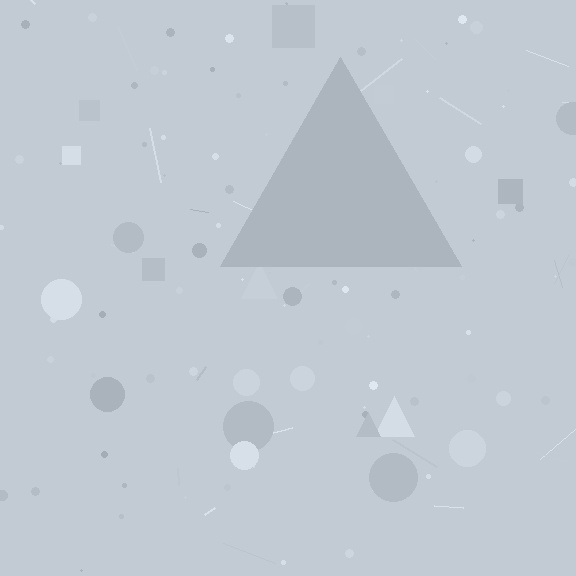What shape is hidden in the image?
A triangle is hidden in the image.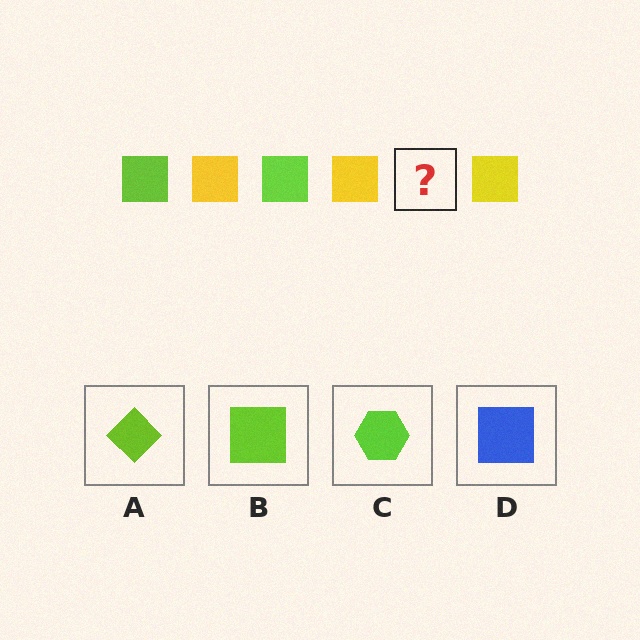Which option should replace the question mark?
Option B.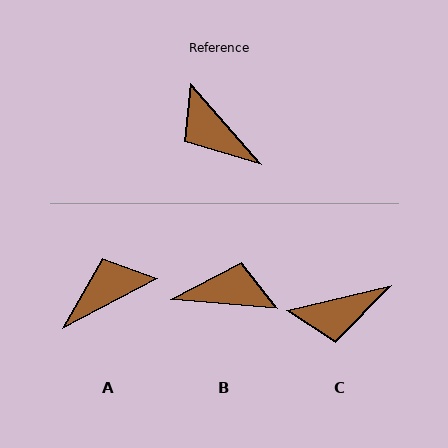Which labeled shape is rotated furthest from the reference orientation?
B, about 136 degrees away.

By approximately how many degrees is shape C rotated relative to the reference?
Approximately 63 degrees counter-clockwise.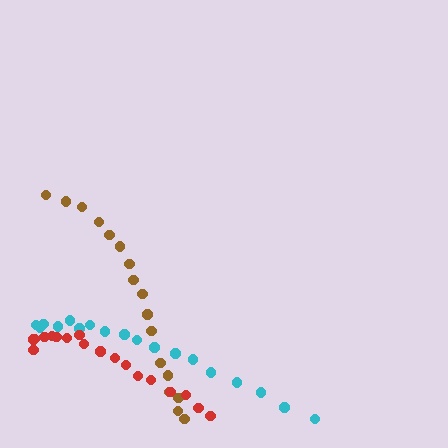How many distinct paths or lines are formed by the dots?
There are 3 distinct paths.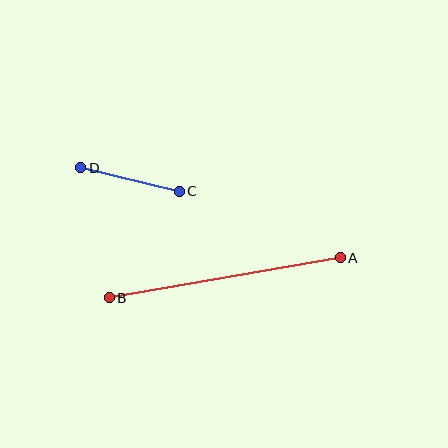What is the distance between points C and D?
The distance is approximately 101 pixels.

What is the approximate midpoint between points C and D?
The midpoint is at approximately (130, 180) pixels.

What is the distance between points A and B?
The distance is approximately 234 pixels.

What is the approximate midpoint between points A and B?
The midpoint is at approximately (225, 278) pixels.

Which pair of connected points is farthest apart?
Points A and B are farthest apart.